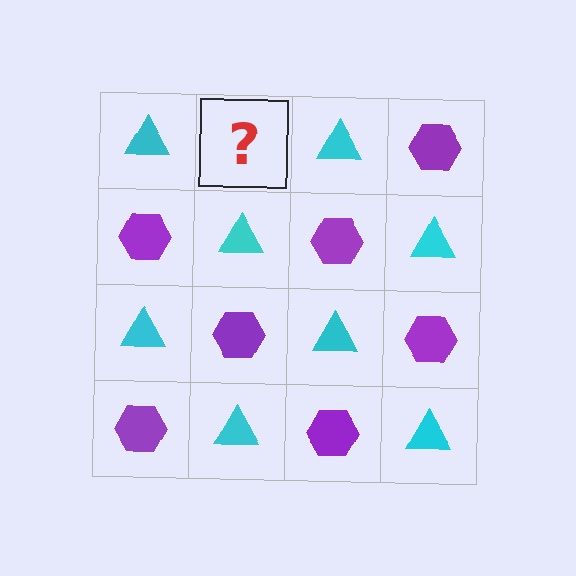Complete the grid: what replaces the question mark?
The question mark should be replaced with a purple hexagon.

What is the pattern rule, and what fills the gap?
The rule is that it alternates cyan triangle and purple hexagon in a checkerboard pattern. The gap should be filled with a purple hexagon.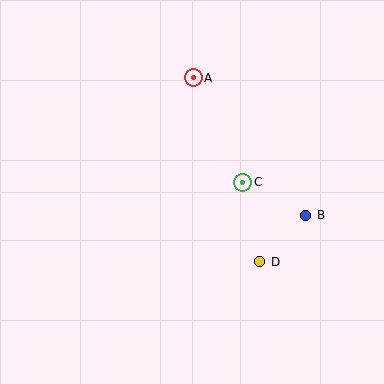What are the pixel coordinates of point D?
Point D is at (260, 262).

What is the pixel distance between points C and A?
The distance between C and A is 116 pixels.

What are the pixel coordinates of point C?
Point C is at (243, 182).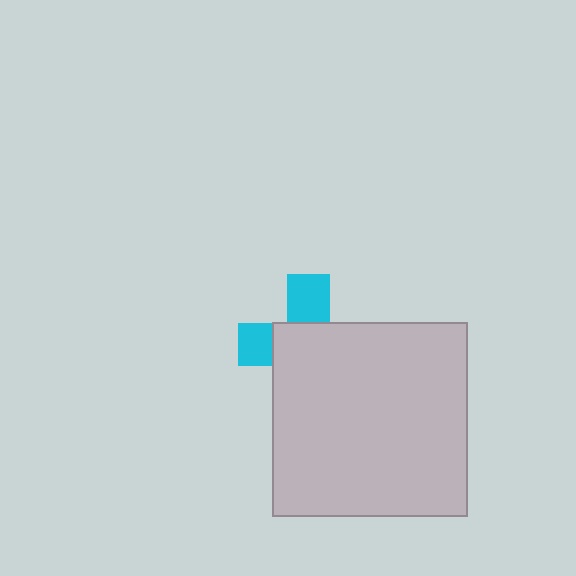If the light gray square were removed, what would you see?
You would see the complete cyan cross.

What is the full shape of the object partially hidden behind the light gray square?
The partially hidden object is a cyan cross.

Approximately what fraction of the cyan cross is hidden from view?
Roughly 66% of the cyan cross is hidden behind the light gray square.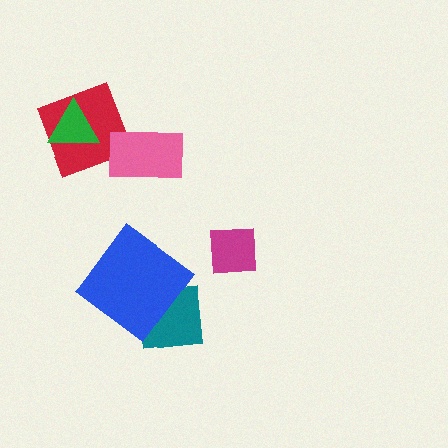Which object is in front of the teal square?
The blue diamond is in front of the teal square.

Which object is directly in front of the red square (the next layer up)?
The green triangle is directly in front of the red square.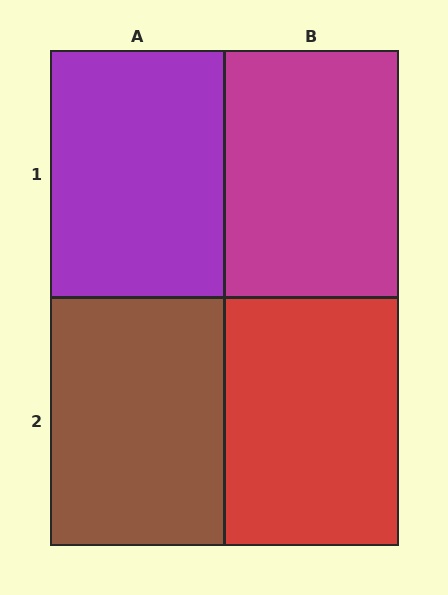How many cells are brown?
1 cell is brown.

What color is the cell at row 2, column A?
Brown.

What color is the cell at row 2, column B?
Red.